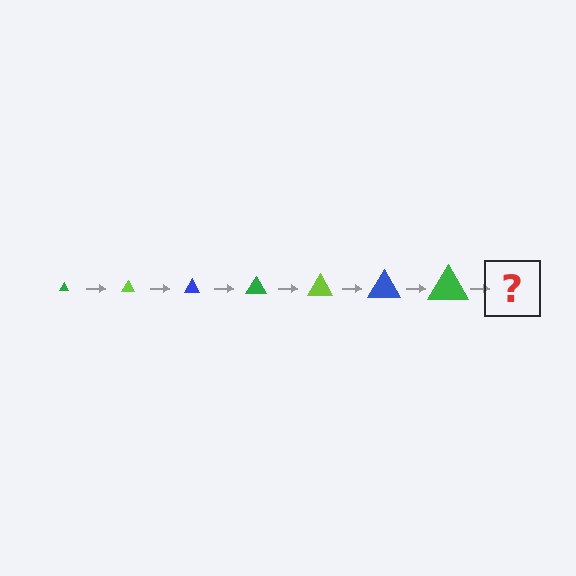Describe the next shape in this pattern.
It should be a lime triangle, larger than the previous one.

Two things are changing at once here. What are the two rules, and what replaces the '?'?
The two rules are that the triangle grows larger each step and the color cycles through green, lime, and blue. The '?' should be a lime triangle, larger than the previous one.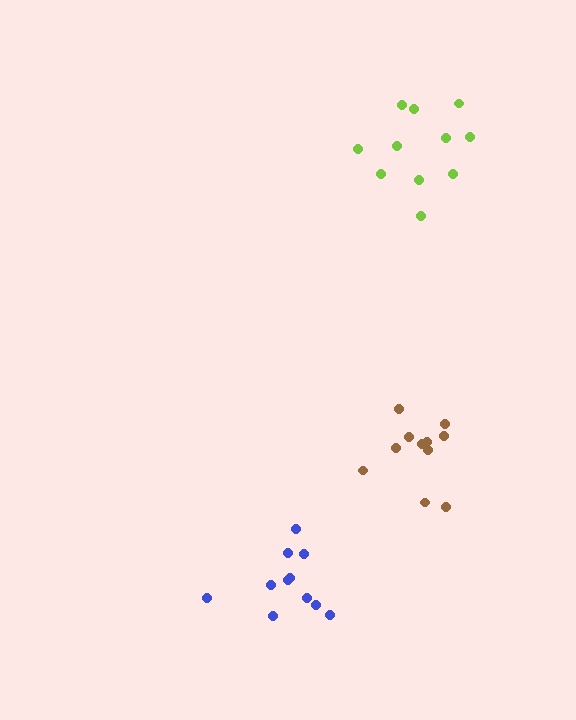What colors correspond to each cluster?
The clusters are colored: blue, brown, lime.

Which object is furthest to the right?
The lime cluster is rightmost.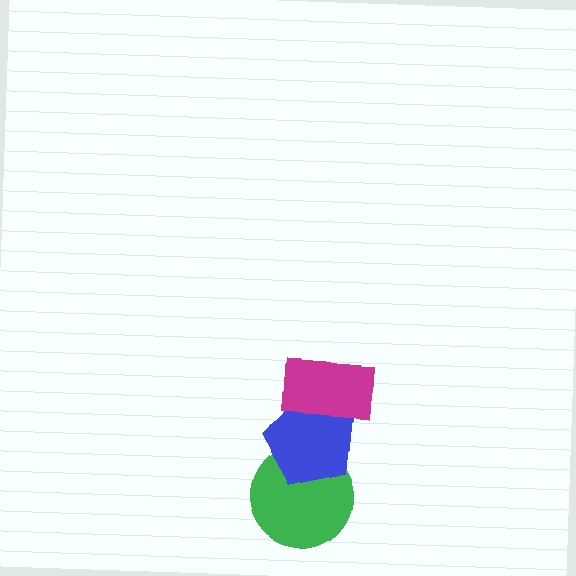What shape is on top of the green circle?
The blue pentagon is on top of the green circle.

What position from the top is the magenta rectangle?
The magenta rectangle is 1st from the top.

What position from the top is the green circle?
The green circle is 3rd from the top.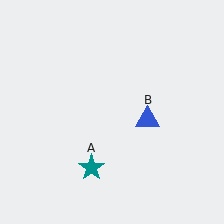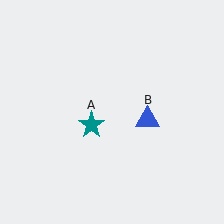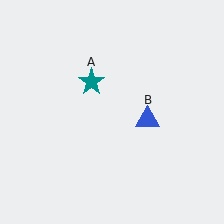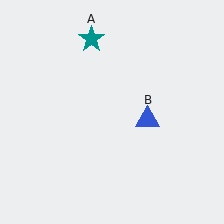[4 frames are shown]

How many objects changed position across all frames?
1 object changed position: teal star (object A).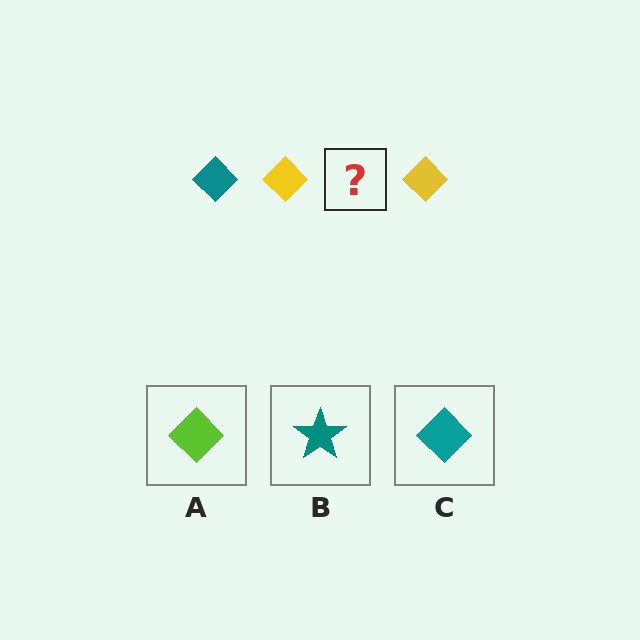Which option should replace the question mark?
Option C.